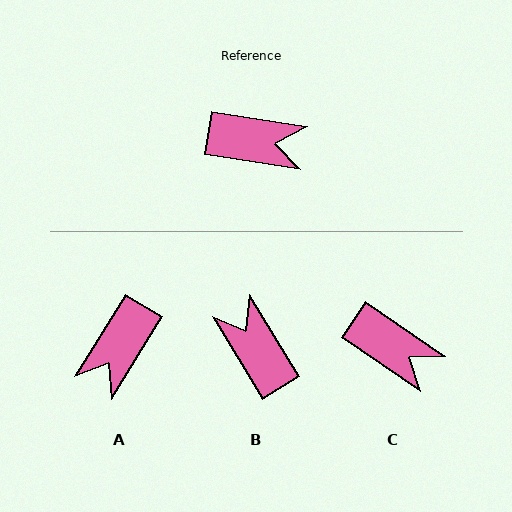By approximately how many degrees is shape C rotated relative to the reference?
Approximately 26 degrees clockwise.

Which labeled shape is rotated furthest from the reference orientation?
B, about 131 degrees away.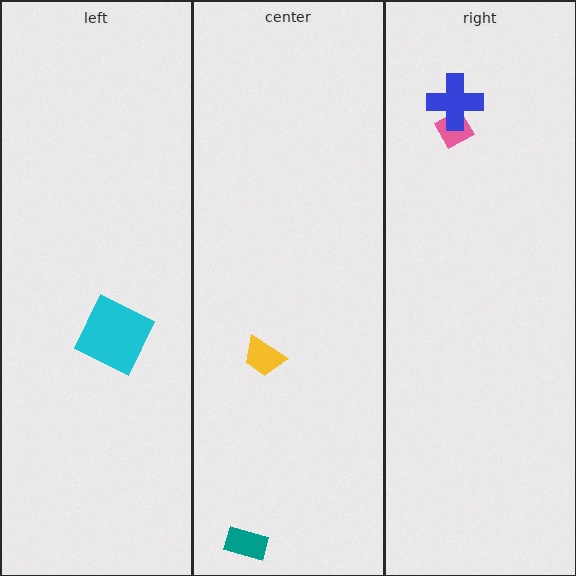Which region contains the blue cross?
The right region.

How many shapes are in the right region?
2.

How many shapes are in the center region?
2.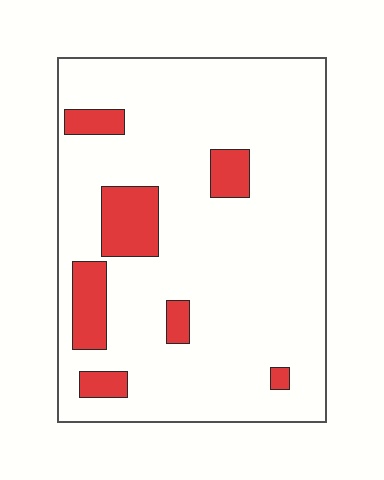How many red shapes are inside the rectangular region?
7.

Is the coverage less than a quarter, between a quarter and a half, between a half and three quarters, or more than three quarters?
Less than a quarter.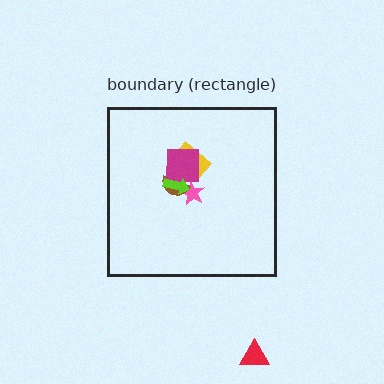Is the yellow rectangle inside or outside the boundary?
Inside.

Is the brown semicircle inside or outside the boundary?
Inside.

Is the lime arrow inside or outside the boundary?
Inside.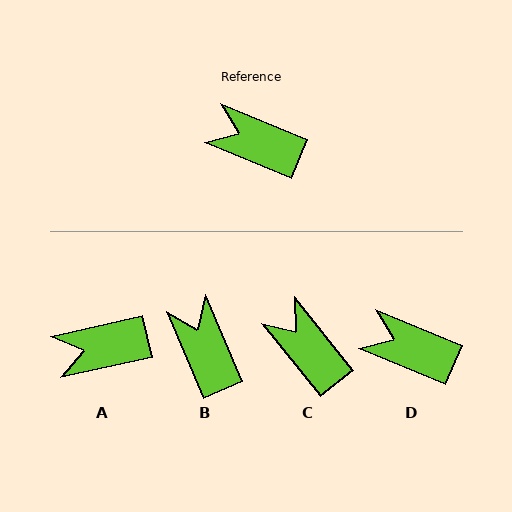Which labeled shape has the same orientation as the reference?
D.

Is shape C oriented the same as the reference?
No, it is off by about 29 degrees.